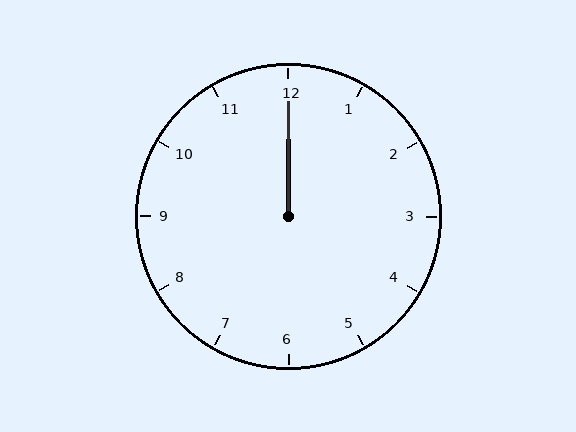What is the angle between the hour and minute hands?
Approximately 0 degrees.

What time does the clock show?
12:00.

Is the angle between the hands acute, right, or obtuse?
It is acute.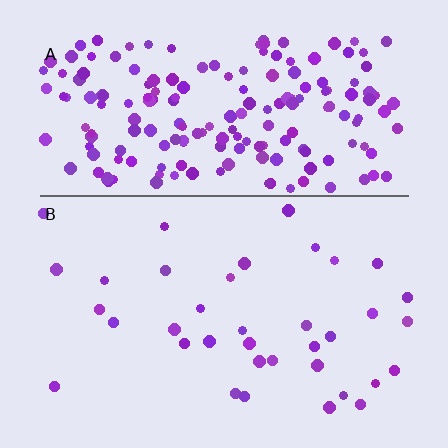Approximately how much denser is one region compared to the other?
Approximately 5.4× — region A over region B.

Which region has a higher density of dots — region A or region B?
A (the top).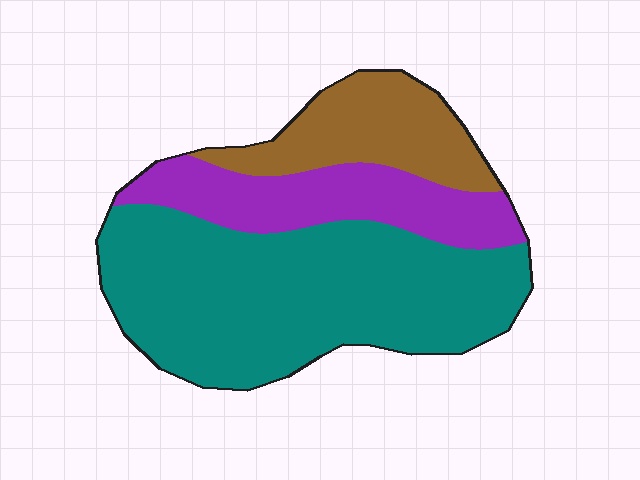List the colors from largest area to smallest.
From largest to smallest: teal, purple, brown.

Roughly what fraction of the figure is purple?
Purple covers 23% of the figure.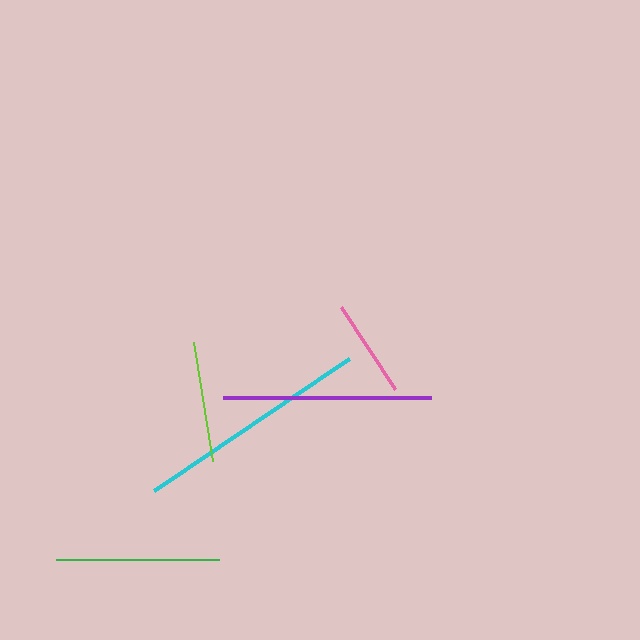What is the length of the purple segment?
The purple segment is approximately 208 pixels long.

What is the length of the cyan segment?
The cyan segment is approximately 236 pixels long.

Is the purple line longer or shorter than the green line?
The purple line is longer than the green line.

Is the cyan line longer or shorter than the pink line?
The cyan line is longer than the pink line.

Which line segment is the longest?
The cyan line is the longest at approximately 236 pixels.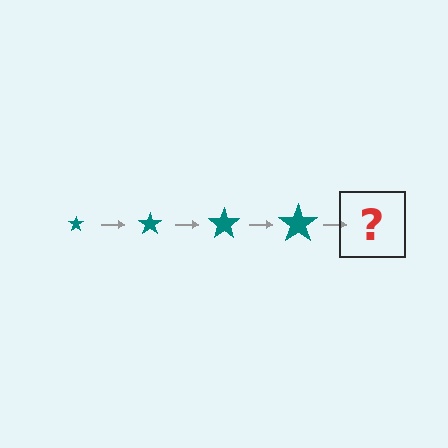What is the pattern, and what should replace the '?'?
The pattern is that the star gets progressively larger each step. The '?' should be a teal star, larger than the previous one.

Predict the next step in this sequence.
The next step is a teal star, larger than the previous one.